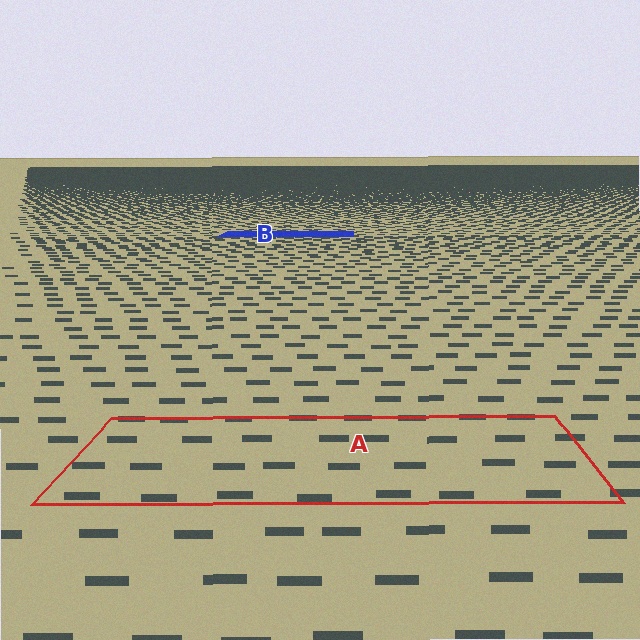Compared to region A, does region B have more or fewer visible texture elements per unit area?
Region B has more texture elements per unit area — they are packed more densely because it is farther away.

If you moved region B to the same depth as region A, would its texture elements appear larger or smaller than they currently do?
They would appear larger. At a closer depth, the same texture elements are projected at a bigger on-screen size.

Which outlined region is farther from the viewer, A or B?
Region B is farther from the viewer — the texture elements inside it appear smaller and more densely packed.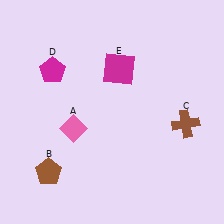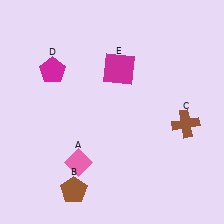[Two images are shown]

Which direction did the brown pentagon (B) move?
The brown pentagon (B) moved right.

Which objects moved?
The objects that moved are: the pink diamond (A), the brown pentagon (B).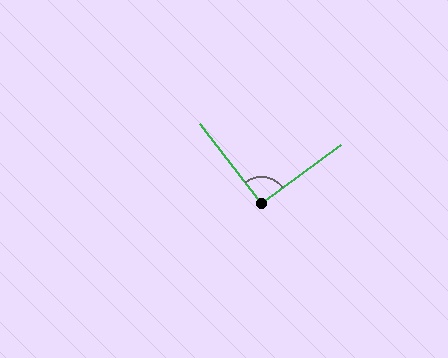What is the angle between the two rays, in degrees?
Approximately 91 degrees.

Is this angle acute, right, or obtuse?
It is approximately a right angle.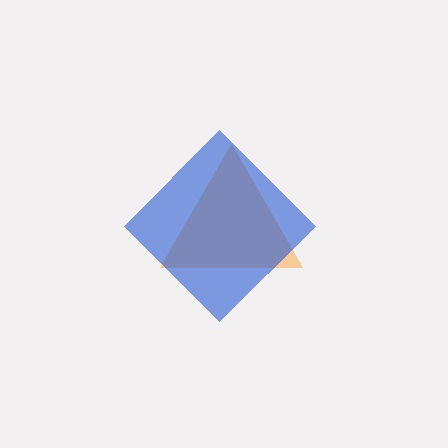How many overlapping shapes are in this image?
There are 2 overlapping shapes in the image.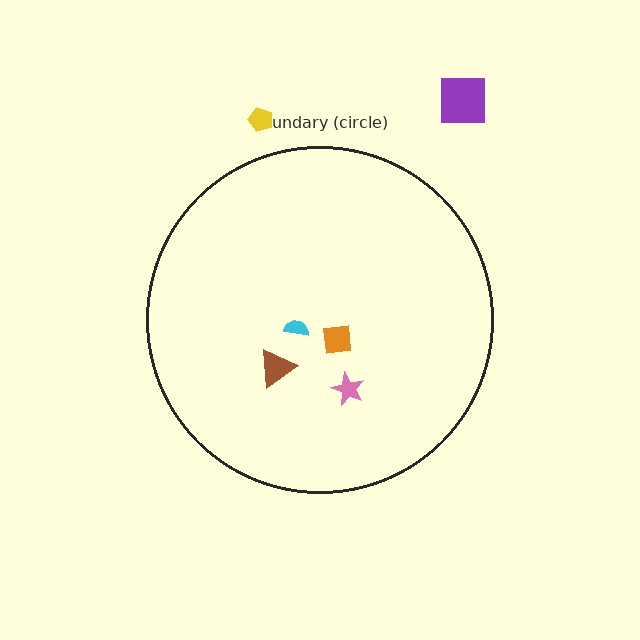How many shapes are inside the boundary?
4 inside, 2 outside.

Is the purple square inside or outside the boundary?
Outside.